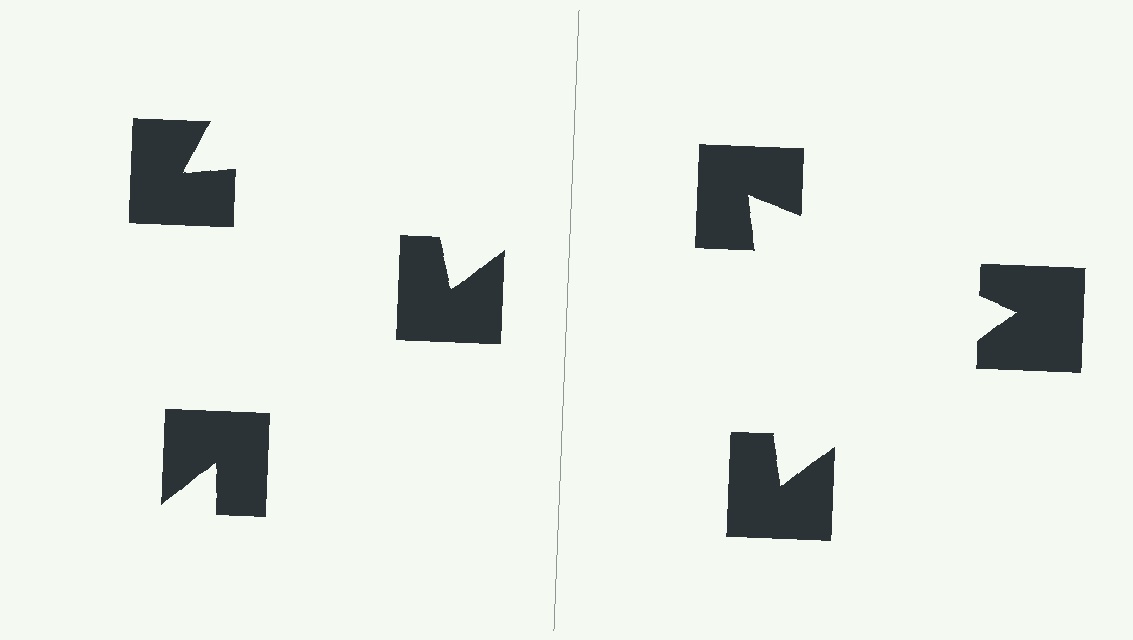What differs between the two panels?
The notched squares are positioned identically on both sides; only the wedge orientations differ. On the right they align to a triangle; on the left they are misaligned.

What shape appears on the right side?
An illusory triangle.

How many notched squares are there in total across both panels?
6 — 3 on each side.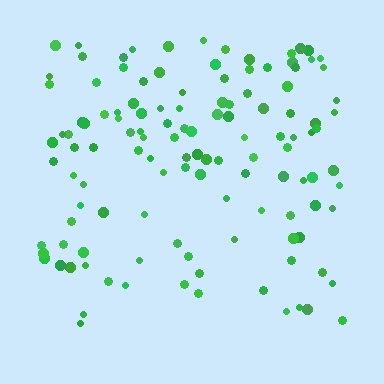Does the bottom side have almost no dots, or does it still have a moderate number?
Still a moderate number, just noticeably fewer than the top.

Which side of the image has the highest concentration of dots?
The top.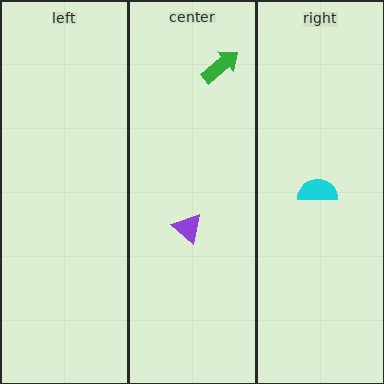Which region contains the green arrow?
The center region.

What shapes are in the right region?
The cyan semicircle.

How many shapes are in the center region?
2.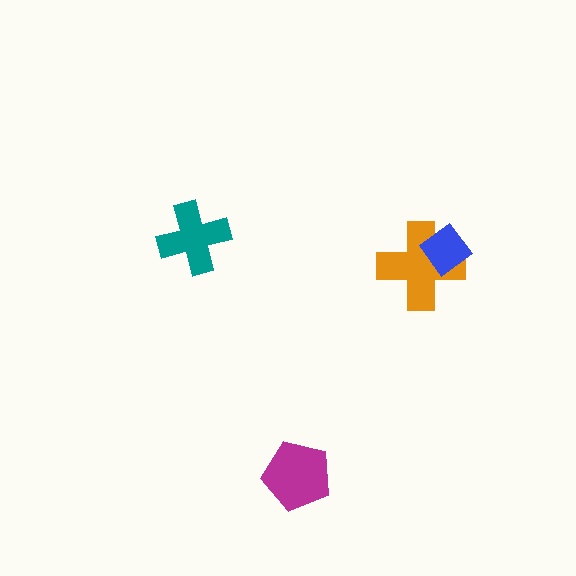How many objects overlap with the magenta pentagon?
0 objects overlap with the magenta pentagon.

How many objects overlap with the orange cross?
1 object overlaps with the orange cross.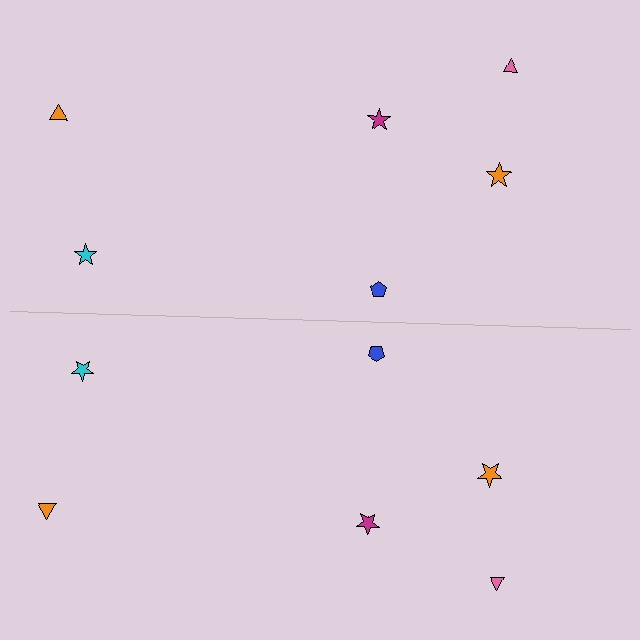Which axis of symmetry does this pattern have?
The pattern has a horizontal axis of symmetry running through the center of the image.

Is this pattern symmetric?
Yes, this pattern has bilateral (reflection) symmetry.